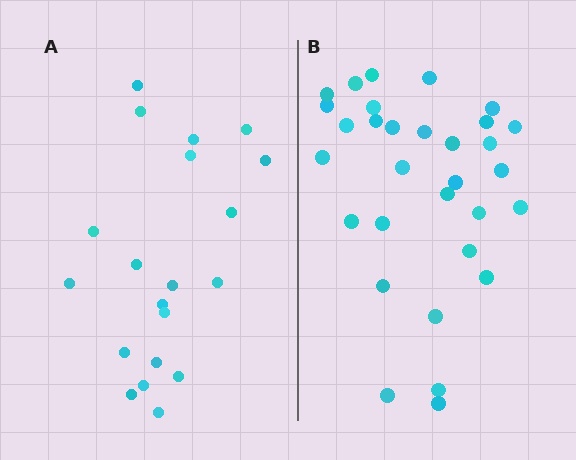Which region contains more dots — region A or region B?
Region B (the right region) has more dots.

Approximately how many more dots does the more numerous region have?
Region B has roughly 12 or so more dots than region A.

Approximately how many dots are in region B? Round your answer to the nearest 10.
About 30 dots. (The exact count is 31, which rounds to 30.)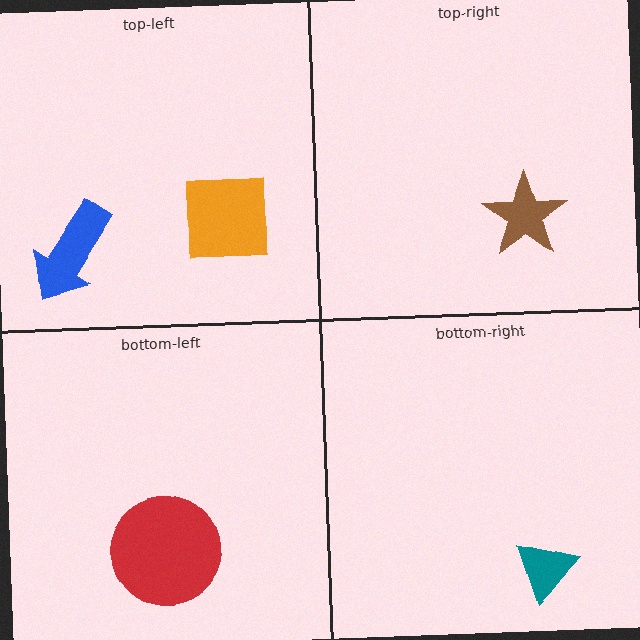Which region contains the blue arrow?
The top-left region.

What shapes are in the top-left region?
The orange square, the blue arrow.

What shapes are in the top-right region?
The brown star.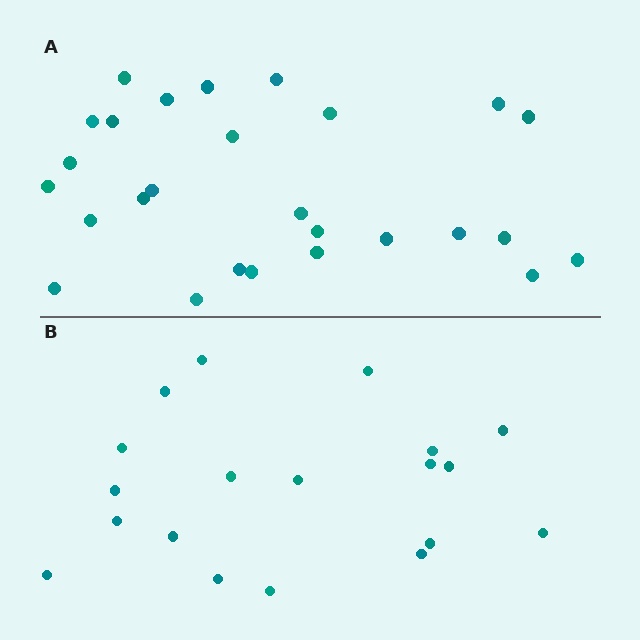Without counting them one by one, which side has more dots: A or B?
Region A (the top region) has more dots.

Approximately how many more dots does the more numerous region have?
Region A has roughly 8 or so more dots than region B.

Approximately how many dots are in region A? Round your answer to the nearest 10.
About 30 dots. (The exact count is 27, which rounds to 30.)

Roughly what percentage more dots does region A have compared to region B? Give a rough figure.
About 40% more.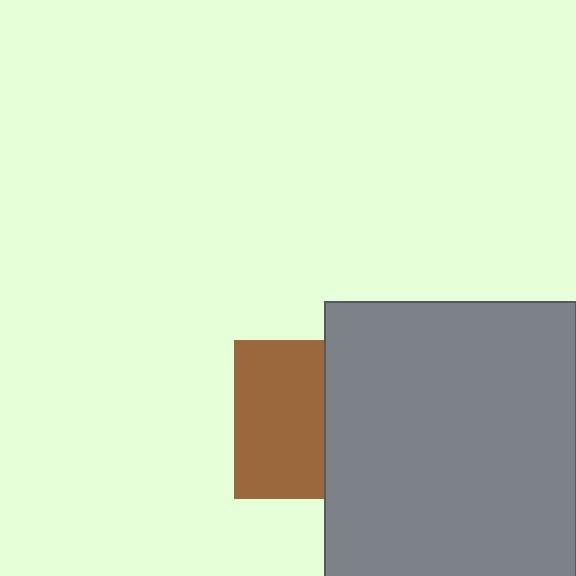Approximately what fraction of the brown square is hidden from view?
Roughly 44% of the brown square is hidden behind the gray rectangle.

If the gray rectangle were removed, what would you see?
You would see the complete brown square.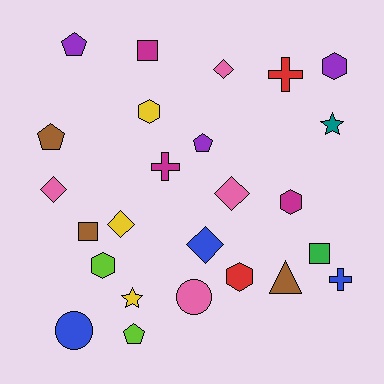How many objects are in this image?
There are 25 objects.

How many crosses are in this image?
There are 3 crosses.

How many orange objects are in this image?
There are no orange objects.